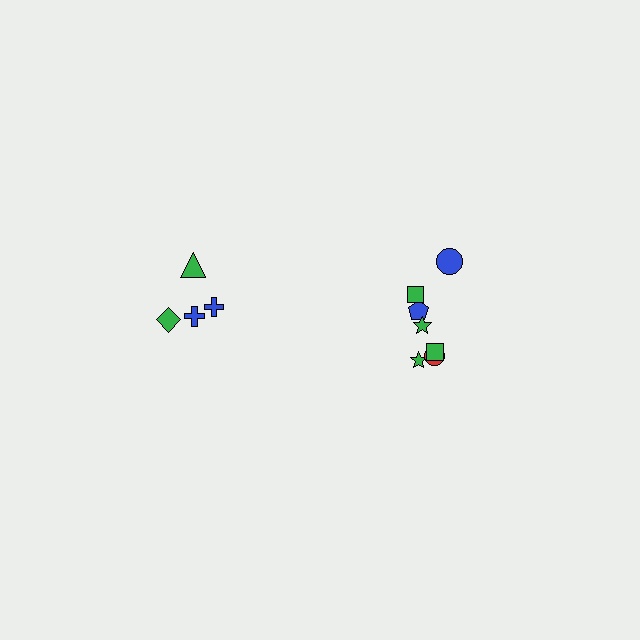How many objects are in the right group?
There are 7 objects.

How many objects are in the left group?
There are 4 objects.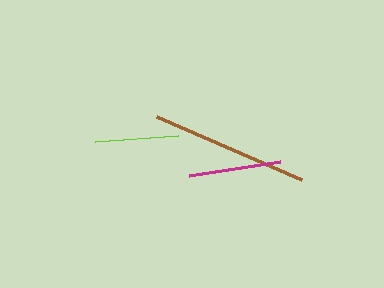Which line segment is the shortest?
The lime line is the shortest at approximately 83 pixels.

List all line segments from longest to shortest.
From longest to shortest: brown, magenta, lime.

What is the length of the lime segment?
The lime segment is approximately 83 pixels long.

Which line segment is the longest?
The brown line is the longest at approximately 158 pixels.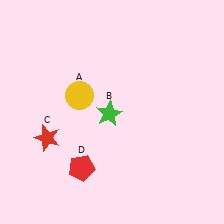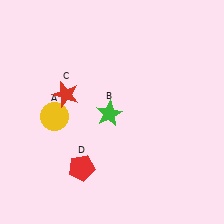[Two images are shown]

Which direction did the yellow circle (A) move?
The yellow circle (A) moved left.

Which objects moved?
The objects that moved are: the yellow circle (A), the red star (C).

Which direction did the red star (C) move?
The red star (C) moved up.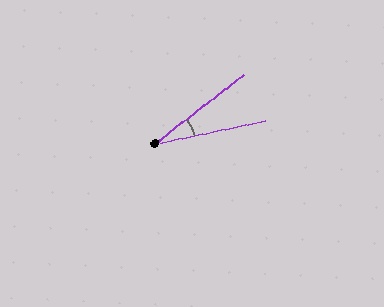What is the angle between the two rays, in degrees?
Approximately 25 degrees.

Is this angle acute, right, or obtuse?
It is acute.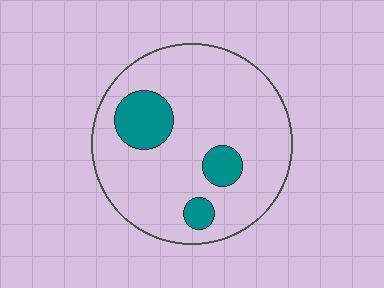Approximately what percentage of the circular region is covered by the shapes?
Approximately 15%.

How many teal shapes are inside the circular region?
3.